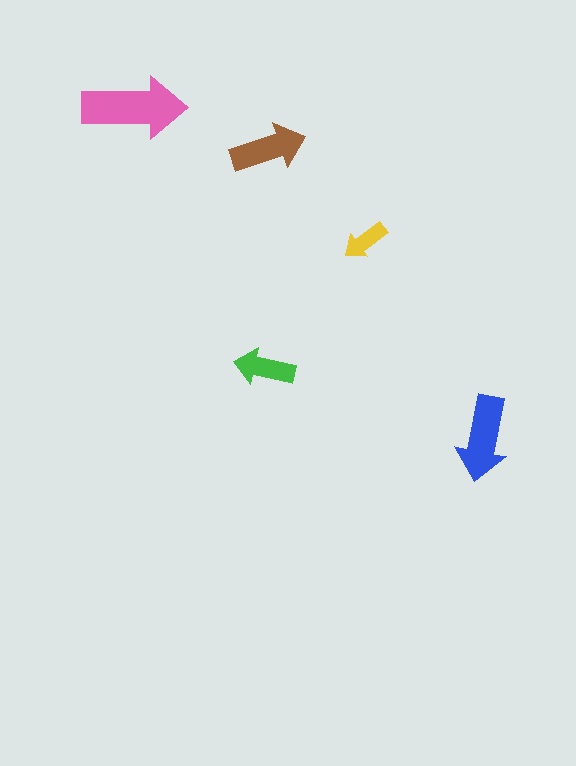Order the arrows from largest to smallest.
the pink one, the blue one, the brown one, the green one, the yellow one.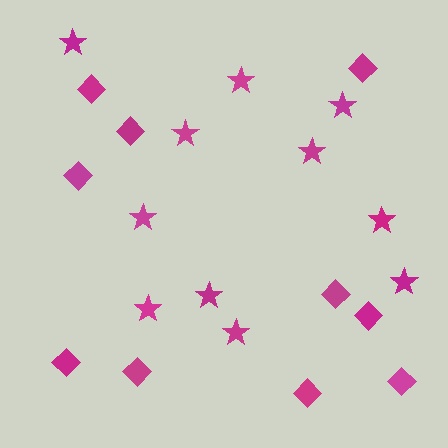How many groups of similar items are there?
There are 2 groups: one group of stars (11) and one group of diamonds (10).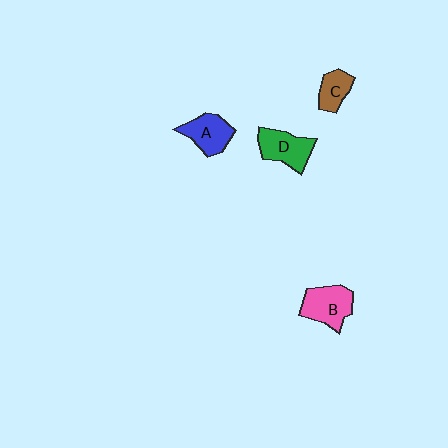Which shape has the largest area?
Shape B (pink).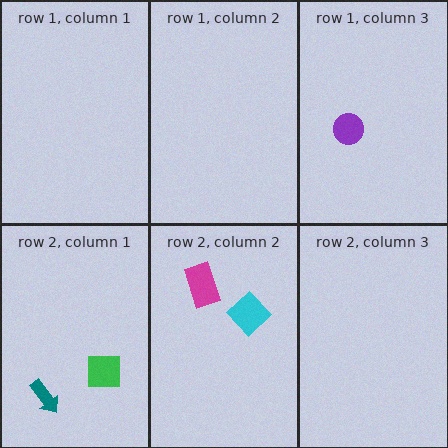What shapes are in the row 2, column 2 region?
The magenta rectangle, the cyan diamond.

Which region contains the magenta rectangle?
The row 2, column 2 region.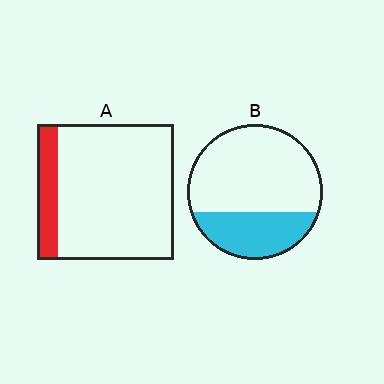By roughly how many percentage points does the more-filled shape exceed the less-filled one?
By roughly 15 percentage points (B over A).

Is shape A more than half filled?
No.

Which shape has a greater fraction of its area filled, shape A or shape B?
Shape B.